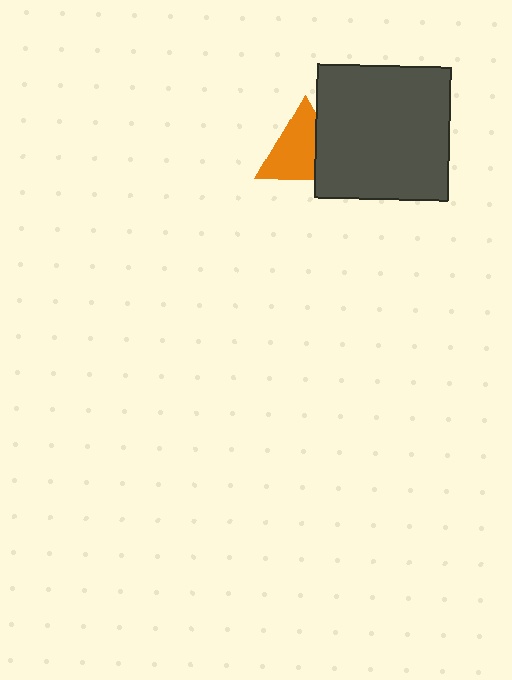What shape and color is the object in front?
The object in front is a dark gray square.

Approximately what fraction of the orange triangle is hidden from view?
Roughly 31% of the orange triangle is hidden behind the dark gray square.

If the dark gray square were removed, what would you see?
You would see the complete orange triangle.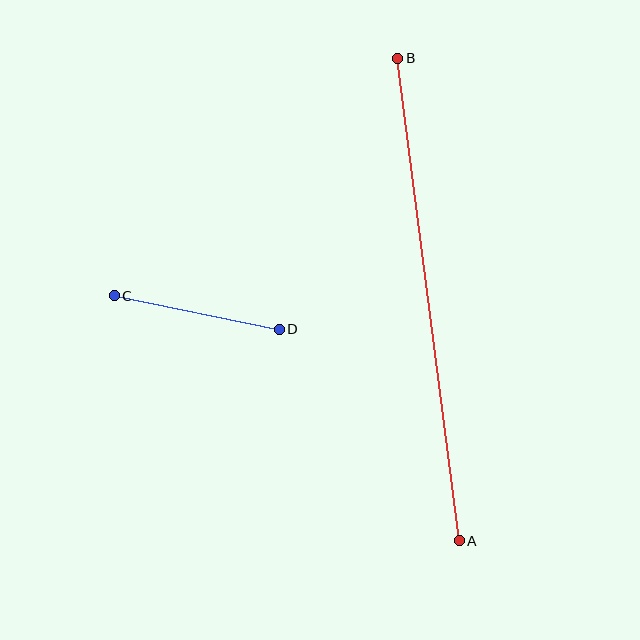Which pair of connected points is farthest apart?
Points A and B are farthest apart.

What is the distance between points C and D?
The distance is approximately 169 pixels.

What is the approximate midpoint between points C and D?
The midpoint is at approximately (197, 313) pixels.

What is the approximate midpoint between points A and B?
The midpoint is at approximately (428, 300) pixels.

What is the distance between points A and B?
The distance is approximately 486 pixels.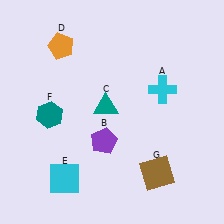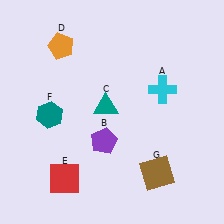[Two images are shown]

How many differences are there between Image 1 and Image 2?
There is 1 difference between the two images.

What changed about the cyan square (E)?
In Image 1, E is cyan. In Image 2, it changed to red.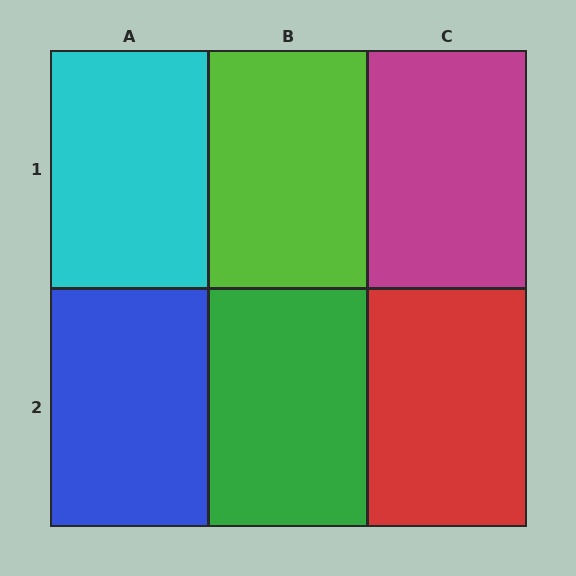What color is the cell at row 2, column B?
Green.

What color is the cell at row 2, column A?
Blue.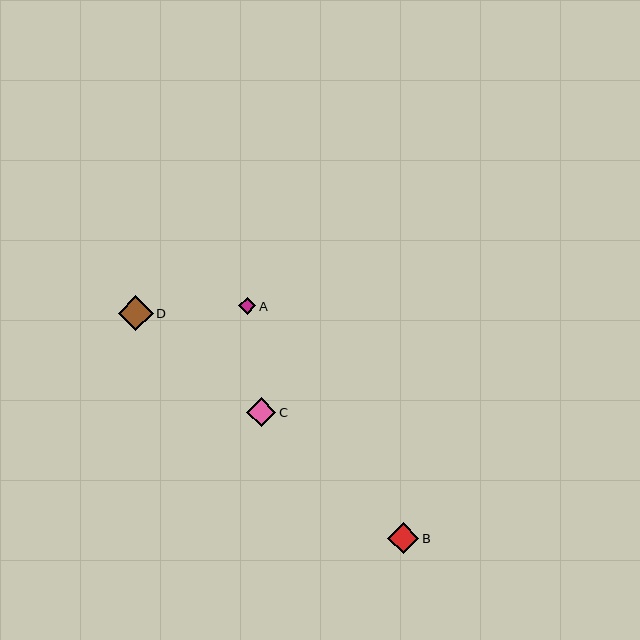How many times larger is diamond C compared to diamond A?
Diamond C is approximately 1.8 times the size of diamond A.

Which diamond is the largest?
Diamond D is the largest with a size of approximately 35 pixels.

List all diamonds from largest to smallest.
From largest to smallest: D, B, C, A.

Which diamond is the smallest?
Diamond A is the smallest with a size of approximately 17 pixels.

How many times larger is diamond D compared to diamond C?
Diamond D is approximately 1.2 times the size of diamond C.